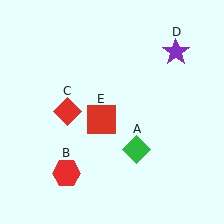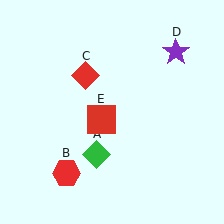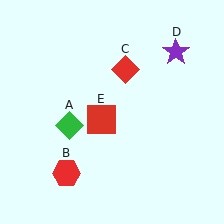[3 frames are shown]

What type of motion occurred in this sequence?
The green diamond (object A), red diamond (object C) rotated clockwise around the center of the scene.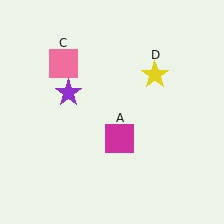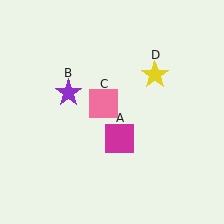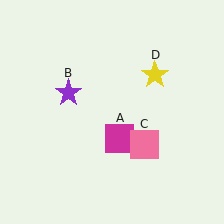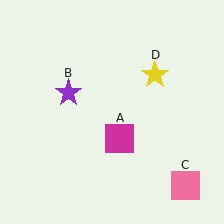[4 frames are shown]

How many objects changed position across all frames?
1 object changed position: pink square (object C).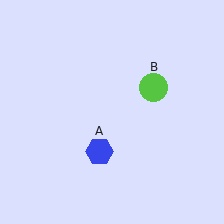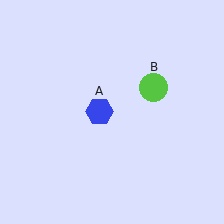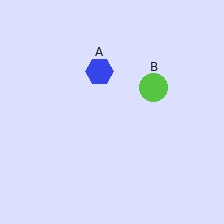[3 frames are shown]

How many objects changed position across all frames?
1 object changed position: blue hexagon (object A).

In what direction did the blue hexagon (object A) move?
The blue hexagon (object A) moved up.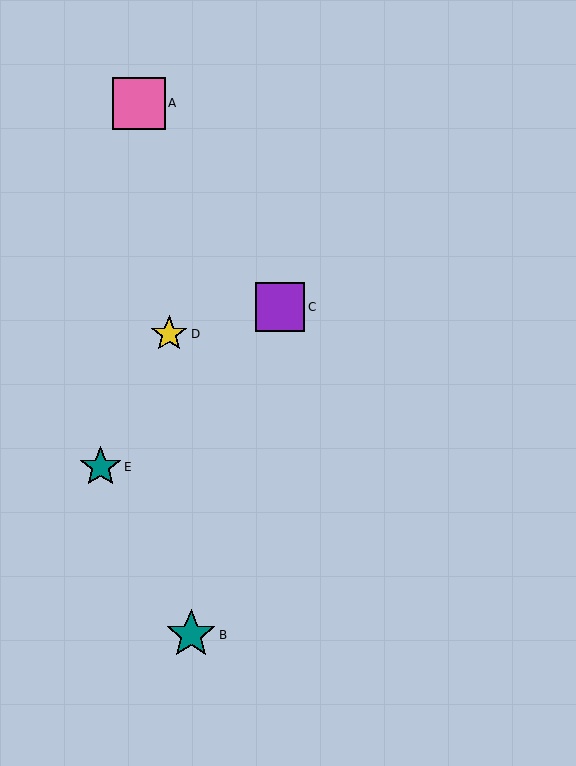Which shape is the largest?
The pink square (labeled A) is the largest.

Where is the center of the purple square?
The center of the purple square is at (280, 307).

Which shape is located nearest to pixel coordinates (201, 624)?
The teal star (labeled B) at (191, 635) is nearest to that location.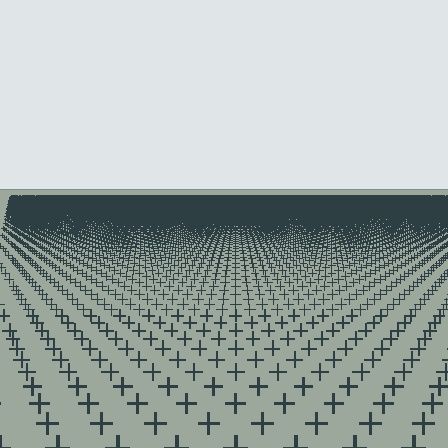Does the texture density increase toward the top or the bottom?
Density increases toward the top.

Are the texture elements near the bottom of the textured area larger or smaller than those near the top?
Larger. Near the bottom, elements are closer to the viewer and appear at a bigger on-screen size.